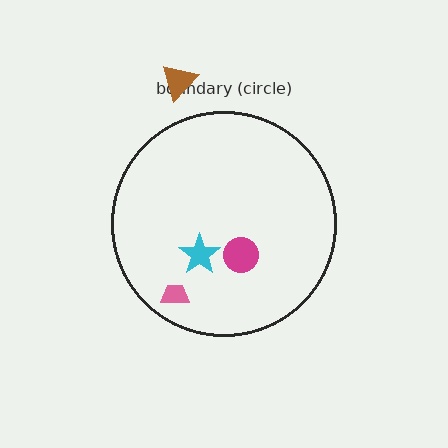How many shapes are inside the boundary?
3 inside, 1 outside.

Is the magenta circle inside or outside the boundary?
Inside.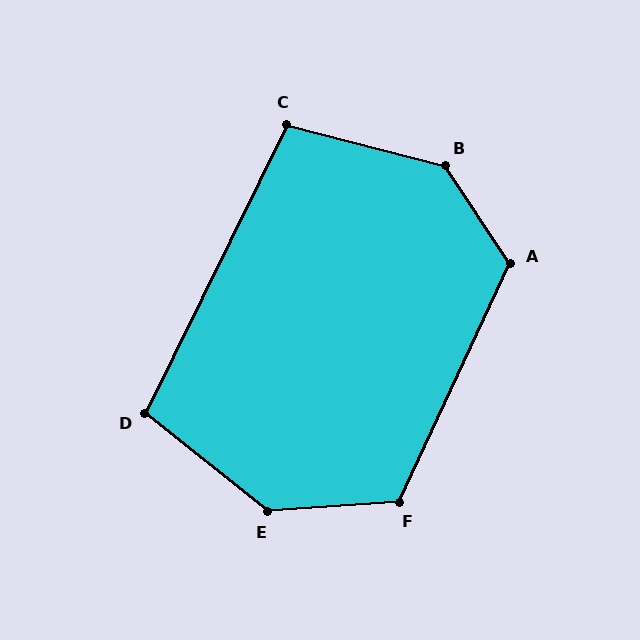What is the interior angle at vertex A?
Approximately 121 degrees (obtuse).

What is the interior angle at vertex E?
Approximately 137 degrees (obtuse).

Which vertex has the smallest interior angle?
C, at approximately 101 degrees.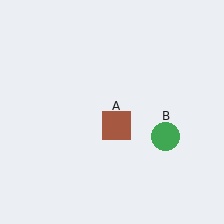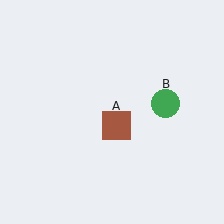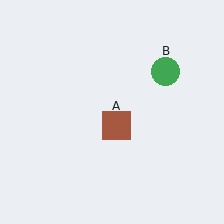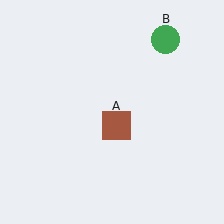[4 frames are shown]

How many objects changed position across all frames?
1 object changed position: green circle (object B).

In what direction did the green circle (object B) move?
The green circle (object B) moved up.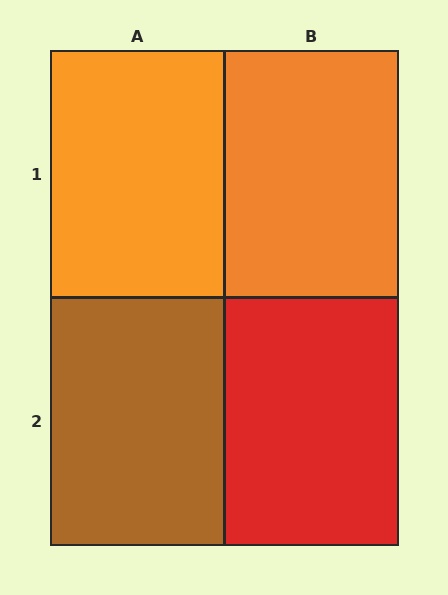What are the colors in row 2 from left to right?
Brown, red.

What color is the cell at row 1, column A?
Orange.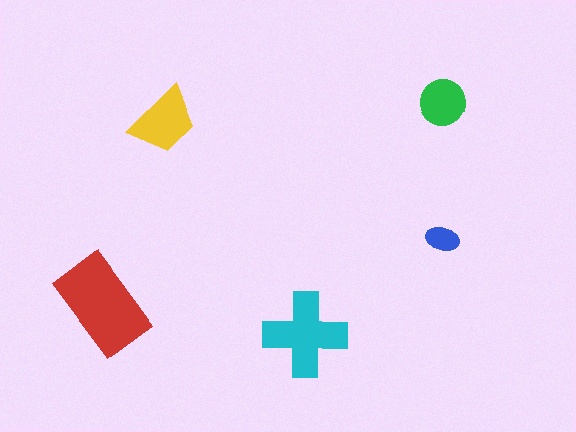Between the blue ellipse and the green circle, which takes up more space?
The green circle.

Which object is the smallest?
The blue ellipse.